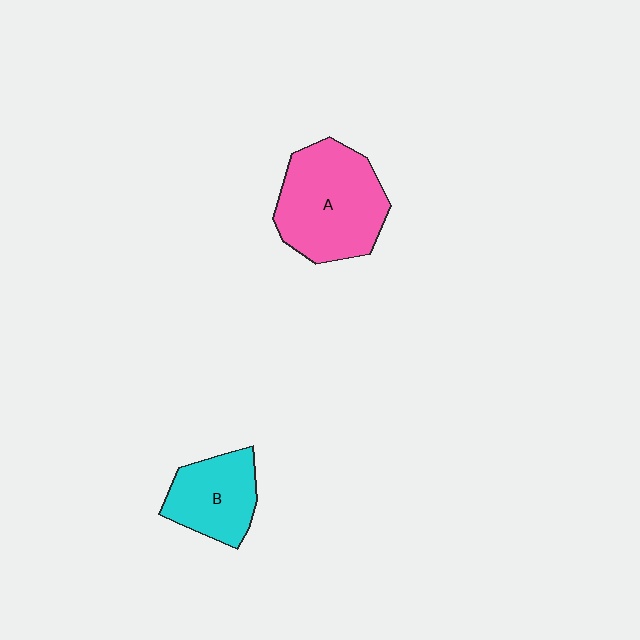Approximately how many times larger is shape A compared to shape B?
Approximately 1.6 times.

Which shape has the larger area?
Shape A (pink).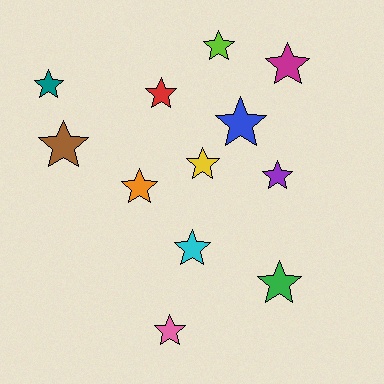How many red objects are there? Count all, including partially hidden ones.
There is 1 red object.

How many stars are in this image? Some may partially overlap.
There are 12 stars.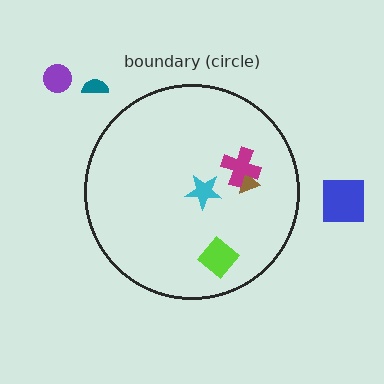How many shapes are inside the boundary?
4 inside, 3 outside.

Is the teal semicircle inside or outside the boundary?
Outside.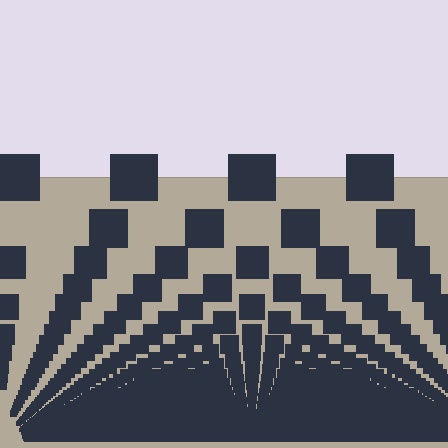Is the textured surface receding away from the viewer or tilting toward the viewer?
The surface appears to tilt toward the viewer. Texture elements get larger and sparser toward the top.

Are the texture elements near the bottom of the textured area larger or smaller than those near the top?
Smaller. The gradient is inverted — elements near the bottom are smaller and denser.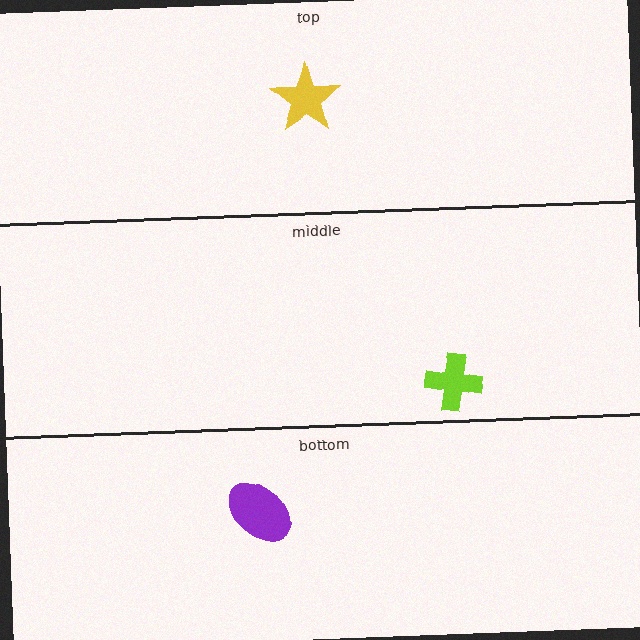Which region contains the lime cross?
The middle region.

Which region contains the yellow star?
The top region.